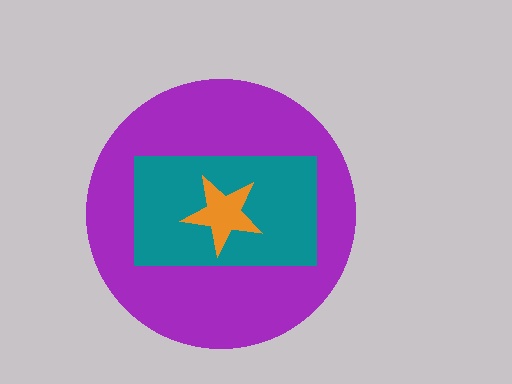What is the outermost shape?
The purple circle.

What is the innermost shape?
The orange star.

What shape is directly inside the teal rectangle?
The orange star.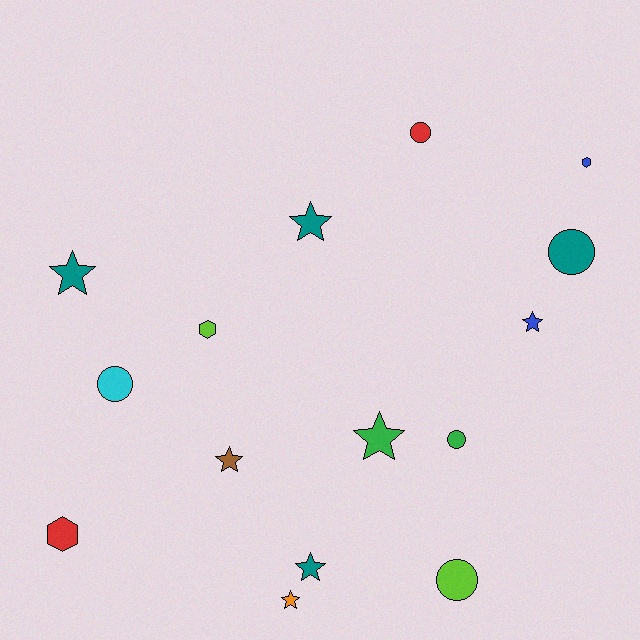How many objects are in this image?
There are 15 objects.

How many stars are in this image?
There are 7 stars.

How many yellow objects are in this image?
There are no yellow objects.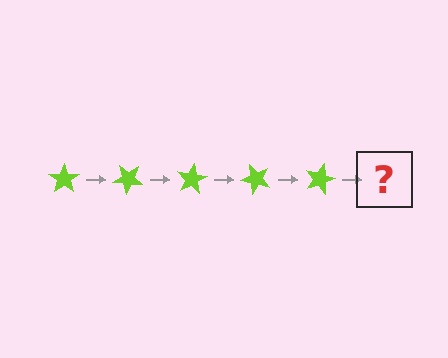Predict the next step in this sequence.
The next step is a lime star rotated 200 degrees.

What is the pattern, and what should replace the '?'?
The pattern is that the star rotates 40 degrees each step. The '?' should be a lime star rotated 200 degrees.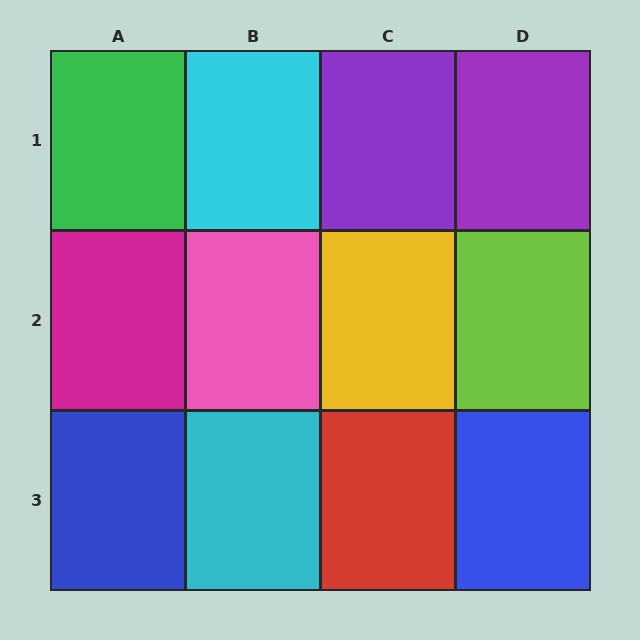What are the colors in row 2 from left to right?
Magenta, pink, yellow, lime.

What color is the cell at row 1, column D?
Purple.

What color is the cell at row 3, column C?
Red.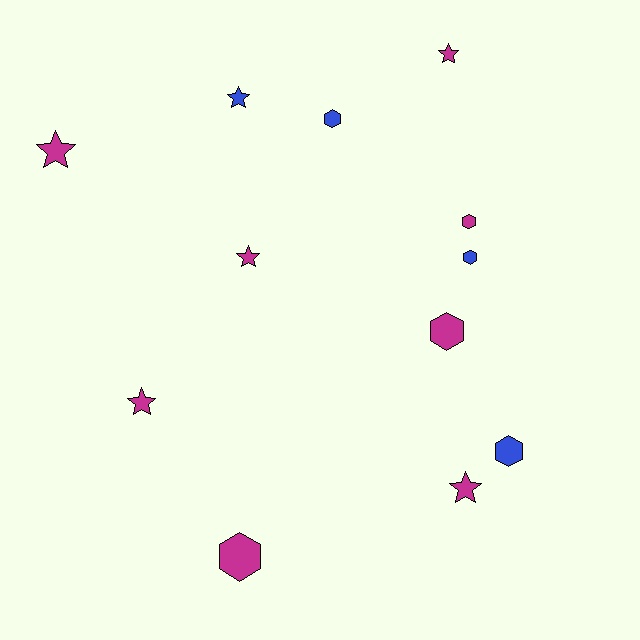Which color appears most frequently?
Magenta, with 8 objects.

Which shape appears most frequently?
Star, with 6 objects.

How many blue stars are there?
There is 1 blue star.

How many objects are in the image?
There are 12 objects.